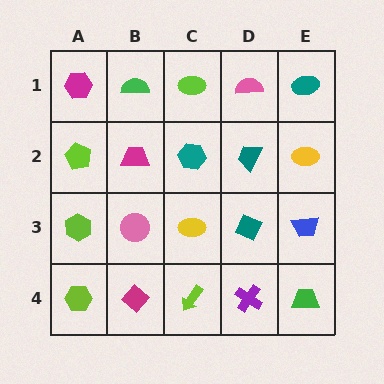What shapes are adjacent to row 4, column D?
A teal diamond (row 3, column D), a lime arrow (row 4, column C), a green trapezoid (row 4, column E).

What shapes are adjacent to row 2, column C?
A lime ellipse (row 1, column C), a yellow ellipse (row 3, column C), a magenta trapezoid (row 2, column B), a teal trapezoid (row 2, column D).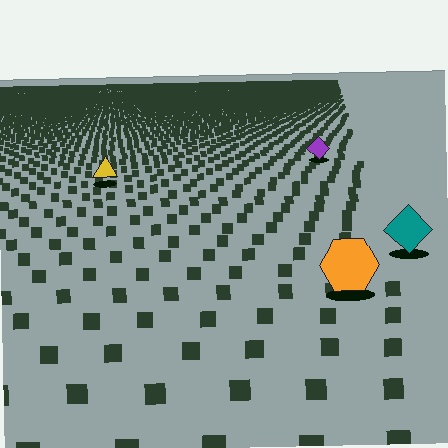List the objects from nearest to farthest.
From nearest to farthest: the orange hexagon, the teal diamond, the yellow triangle, the purple diamond.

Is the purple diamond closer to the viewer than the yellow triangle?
No. The yellow triangle is closer — you can tell from the texture gradient: the ground texture is coarser near it.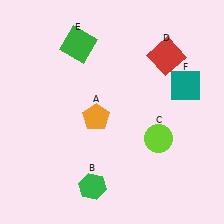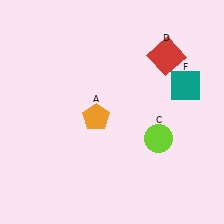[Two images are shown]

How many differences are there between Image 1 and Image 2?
There are 2 differences between the two images.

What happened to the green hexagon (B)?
The green hexagon (B) was removed in Image 2. It was in the bottom-left area of Image 1.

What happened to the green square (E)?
The green square (E) was removed in Image 2. It was in the top-left area of Image 1.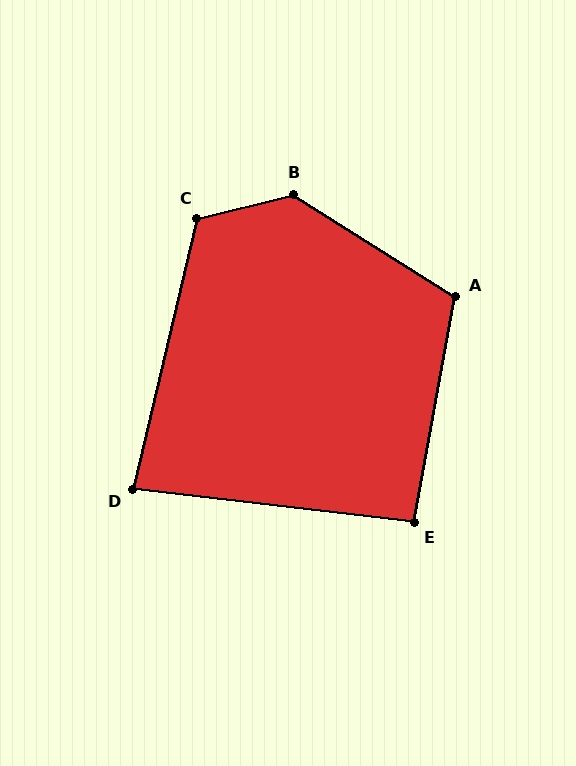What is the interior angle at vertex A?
Approximately 112 degrees (obtuse).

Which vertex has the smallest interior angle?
D, at approximately 83 degrees.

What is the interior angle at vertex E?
Approximately 93 degrees (approximately right).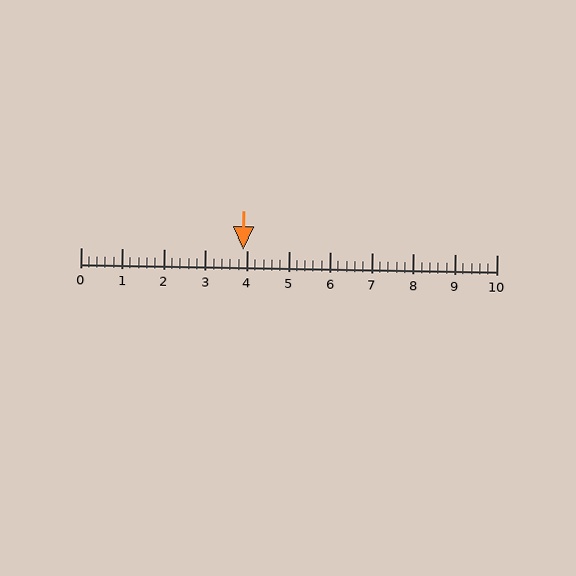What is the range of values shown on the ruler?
The ruler shows values from 0 to 10.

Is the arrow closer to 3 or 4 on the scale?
The arrow is closer to 4.